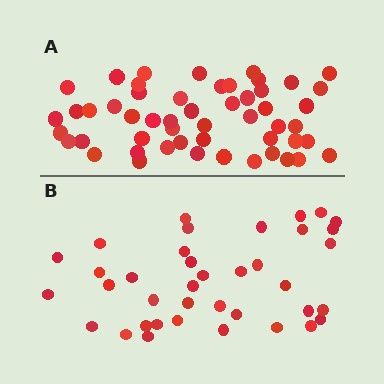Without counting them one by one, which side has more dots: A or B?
Region A (the top region) has more dots.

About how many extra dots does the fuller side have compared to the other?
Region A has approximately 15 more dots than region B.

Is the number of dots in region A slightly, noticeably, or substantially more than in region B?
Region A has noticeably more, but not dramatically so. The ratio is roughly 1.4 to 1.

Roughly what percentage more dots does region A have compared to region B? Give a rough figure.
About 35% more.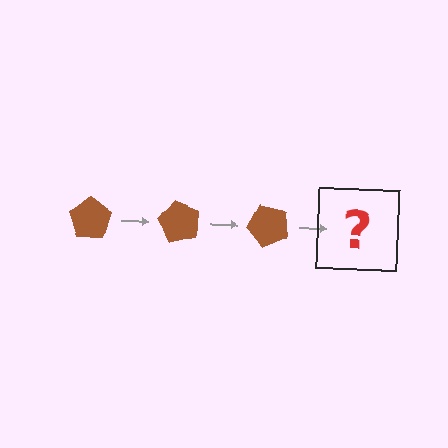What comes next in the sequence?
The next element should be a brown pentagon rotated 180 degrees.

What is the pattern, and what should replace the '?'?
The pattern is that the pentagon rotates 60 degrees each step. The '?' should be a brown pentagon rotated 180 degrees.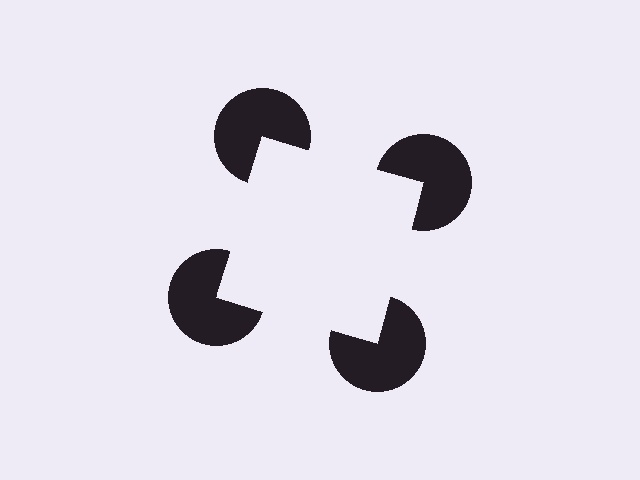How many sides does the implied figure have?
4 sides.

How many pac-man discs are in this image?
There are 4 — one at each vertex of the illusory square.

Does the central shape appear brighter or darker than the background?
It typically appears slightly brighter than the background, even though no actual brightness change is drawn.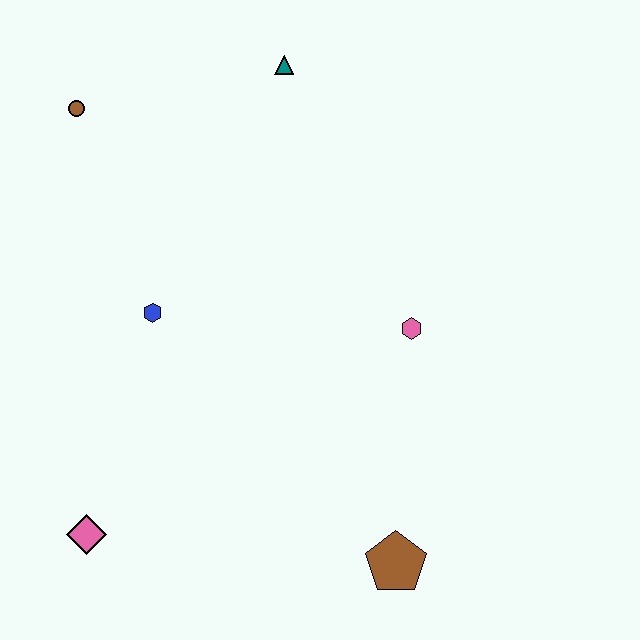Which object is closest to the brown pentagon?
The pink hexagon is closest to the brown pentagon.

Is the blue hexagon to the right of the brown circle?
Yes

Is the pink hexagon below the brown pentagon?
No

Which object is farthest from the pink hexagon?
The brown circle is farthest from the pink hexagon.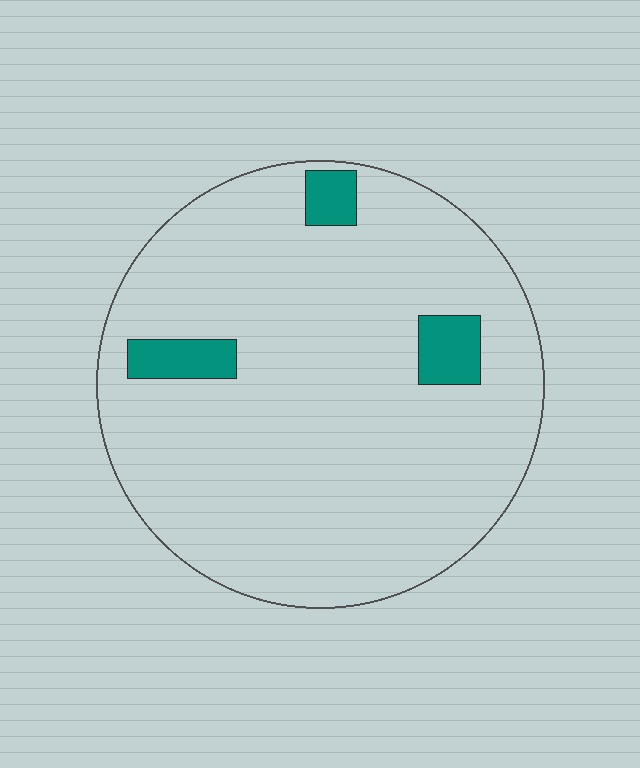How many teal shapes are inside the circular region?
3.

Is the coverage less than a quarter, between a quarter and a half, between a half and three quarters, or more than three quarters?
Less than a quarter.